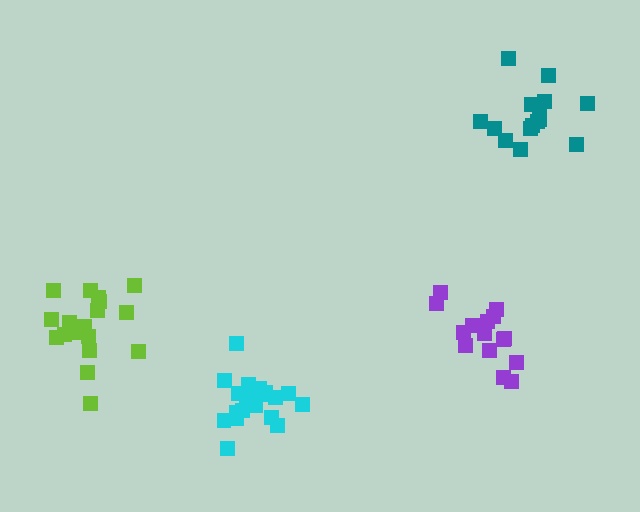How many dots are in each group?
Group 1: 18 dots, Group 2: 19 dots, Group 3: 15 dots, Group 4: 15 dots (67 total).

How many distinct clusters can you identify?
There are 4 distinct clusters.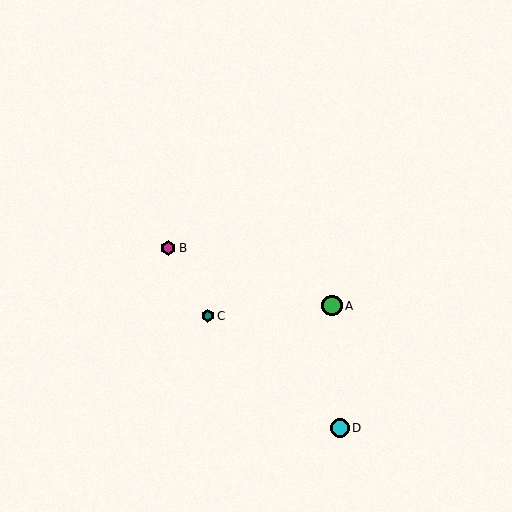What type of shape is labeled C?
Shape C is a teal hexagon.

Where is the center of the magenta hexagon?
The center of the magenta hexagon is at (168, 248).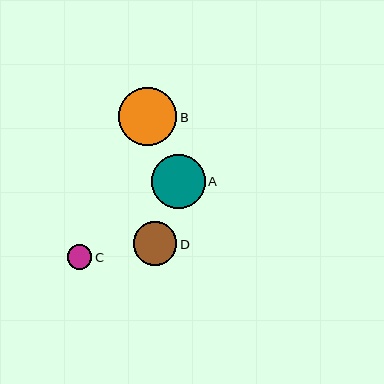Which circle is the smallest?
Circle C is the smallest with a size of approximately 24 pixels.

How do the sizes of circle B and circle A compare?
Circle B and circle A are approximately the same size.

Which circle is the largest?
Circle B is the largest with a size of approximately 58 pixels.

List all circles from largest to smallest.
From largest to smallest: B, A, D, C.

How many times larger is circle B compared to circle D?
Circle B is approximately 1.3 times the size of circle D.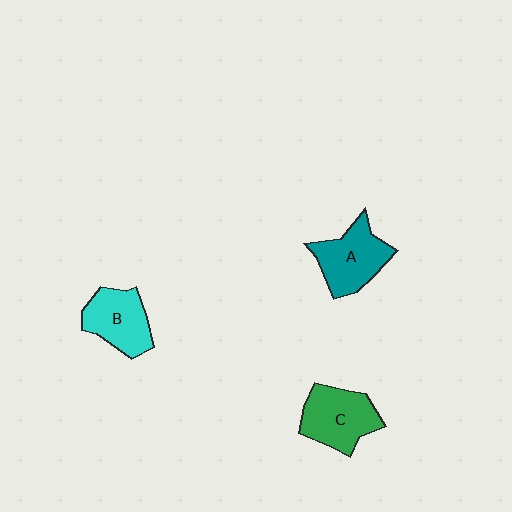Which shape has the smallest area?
Shape B (cyan).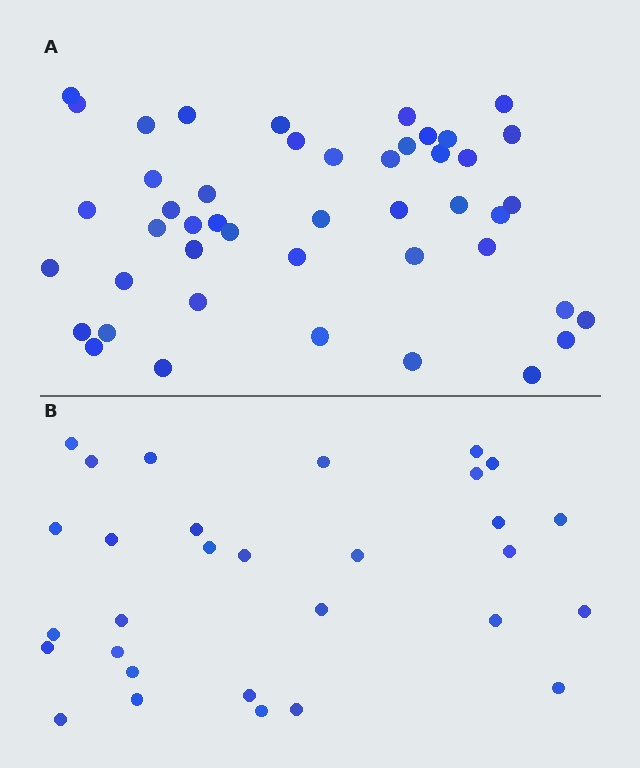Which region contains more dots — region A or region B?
Region A (the top region) has more dots.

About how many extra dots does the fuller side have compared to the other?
Region A has approximately 15 more dots than region B.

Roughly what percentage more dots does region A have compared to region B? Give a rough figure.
About 55% more.